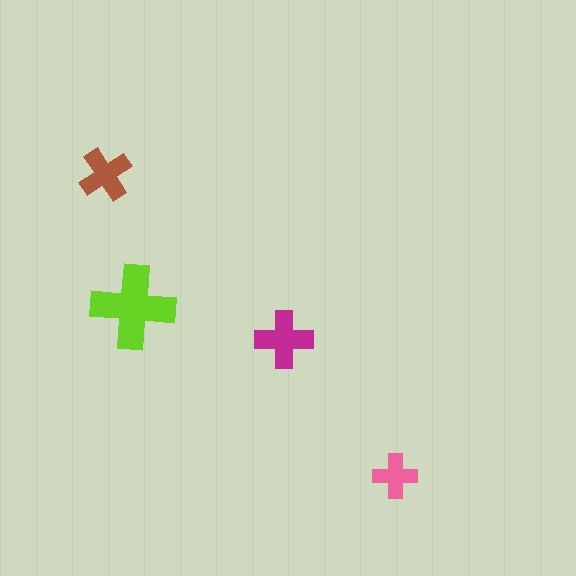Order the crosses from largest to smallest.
the lime one, the magenta one, the brown one, the pink one.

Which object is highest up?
The brown cross is topmost.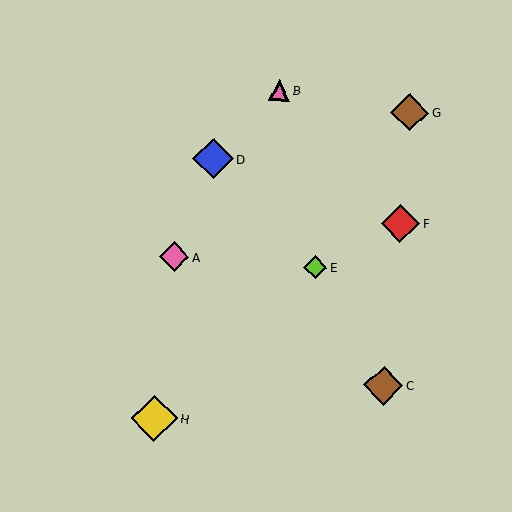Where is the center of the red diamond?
The center of the red diamond is at (400, 223).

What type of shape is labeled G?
Shape G is a brown diamond.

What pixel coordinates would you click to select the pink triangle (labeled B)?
Click at (279, 91) to select the pink triangle B.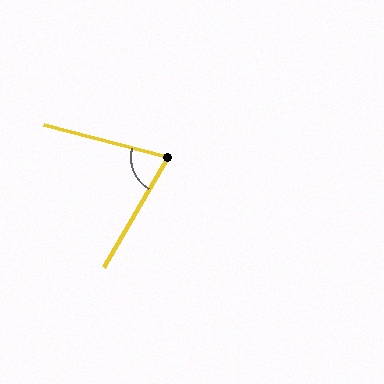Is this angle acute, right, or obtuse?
It is acute.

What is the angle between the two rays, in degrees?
Approximately 74 degrees.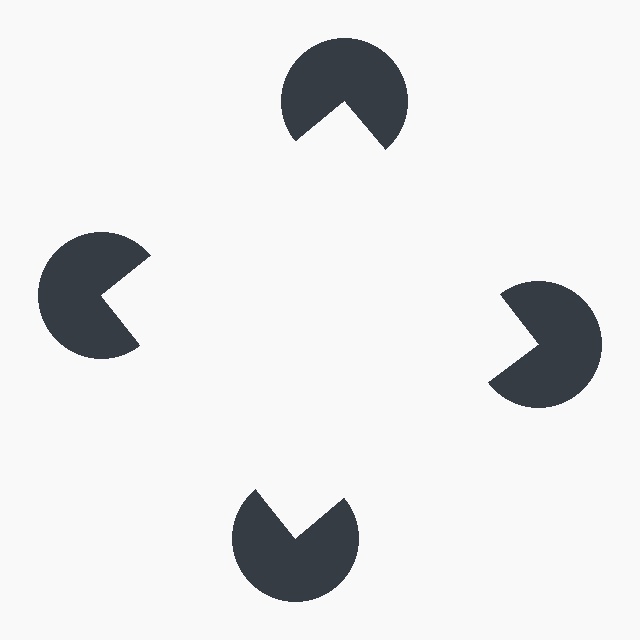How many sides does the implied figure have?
4 sides.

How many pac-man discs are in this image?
There are 4 — one at each vertex of the illusory square.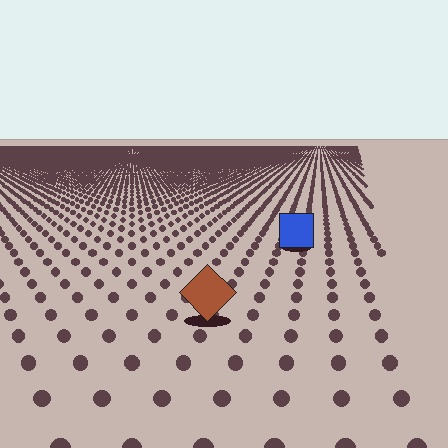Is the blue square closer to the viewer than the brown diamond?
No. The brown diamond is closer — you can tell from the texture gradient: the ground texture is coarser near it.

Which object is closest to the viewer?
The brown diamond is closest. The texture marks near it are larger and more spread out.